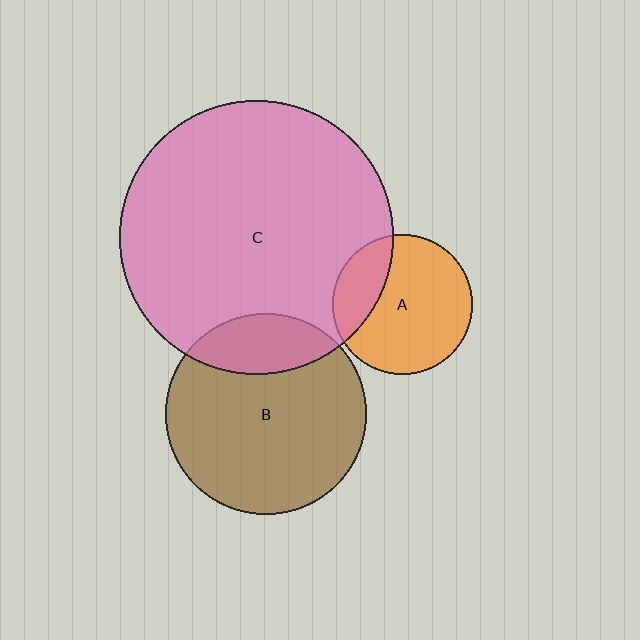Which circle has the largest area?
Circle C (pink).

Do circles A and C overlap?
Yes.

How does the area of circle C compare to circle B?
Approximately 1.9 times.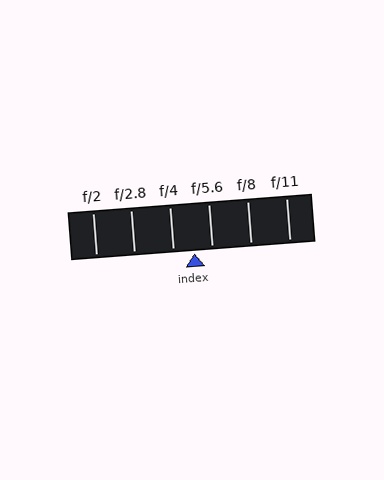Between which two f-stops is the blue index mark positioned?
The index mark is between f/4 and f/5.6.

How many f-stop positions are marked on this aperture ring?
There are 6 f-stop positions marked.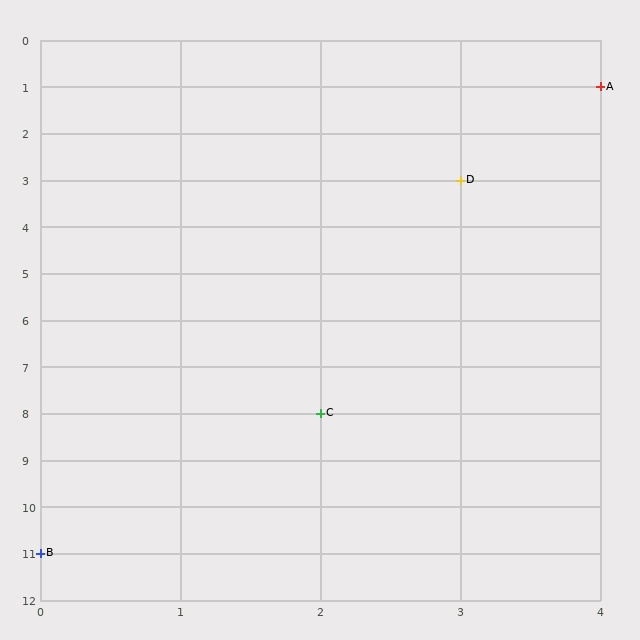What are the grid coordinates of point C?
Point C is at grid coordinates (2, 8).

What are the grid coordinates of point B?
Point B is at grid coordinates (0, 11).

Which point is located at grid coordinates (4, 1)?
Point A is at (4, 1).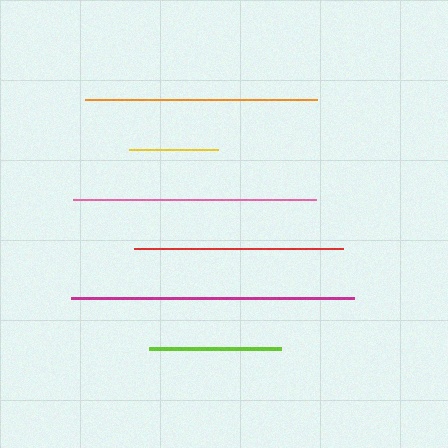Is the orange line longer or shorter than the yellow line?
The orange line is longer than the yellow line.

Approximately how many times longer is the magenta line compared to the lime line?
The magenta line is approximately 2.2 times the length of the lime line.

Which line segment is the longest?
The magenta line is the longest at approximately 283 pixels.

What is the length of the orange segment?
The orange segment is approximately 232 pixels long.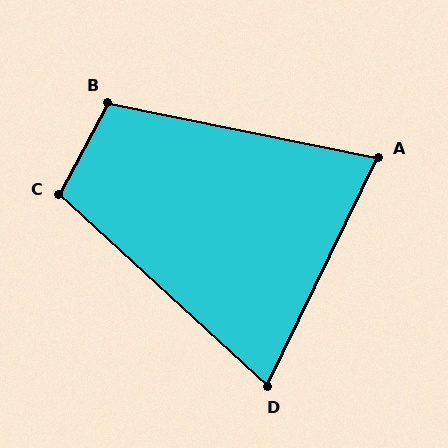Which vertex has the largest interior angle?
B, at approximately 107 degrees.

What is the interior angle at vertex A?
Approximately 76 degrees (acute).